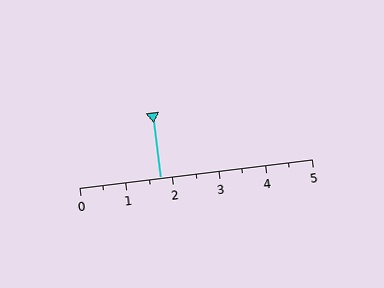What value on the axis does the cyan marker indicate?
The marker indicates approximately 1.8.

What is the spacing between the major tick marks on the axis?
The major ticks are spaced 1 apart.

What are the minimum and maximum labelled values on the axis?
The axis runs from 0 to 5.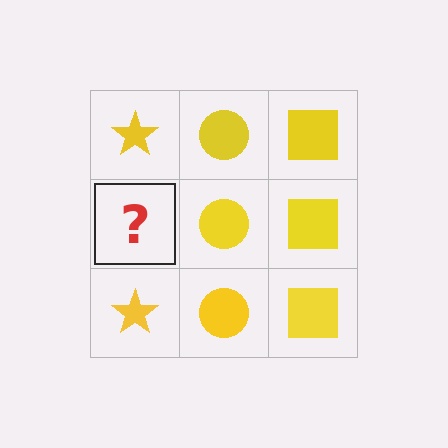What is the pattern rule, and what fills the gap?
The rule is that each column has a consistent shape. The gap should be filled with a yellow star.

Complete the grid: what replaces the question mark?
The question mark should be replaced with a yellow star.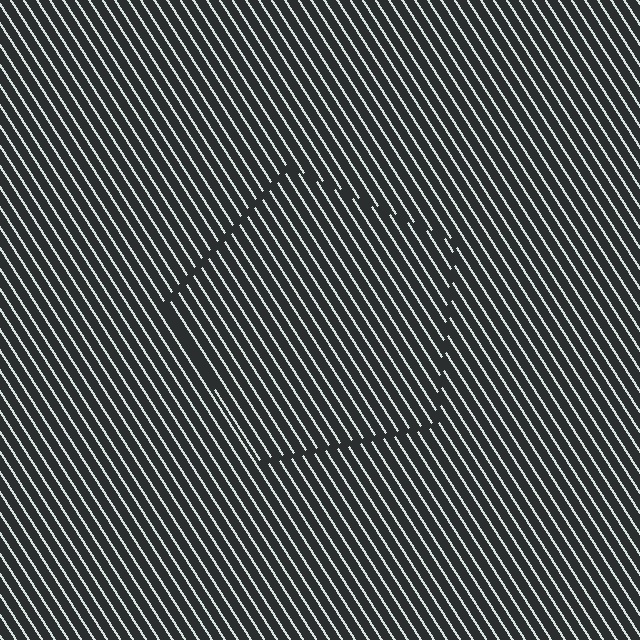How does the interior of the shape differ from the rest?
The interior of the shape contains the same grating, shifted by half a period — the contour is defined by the phase discontinuity where line-ends from the inner and outer gratings abut.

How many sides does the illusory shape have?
5 sides — the line-ends trace a pentagon.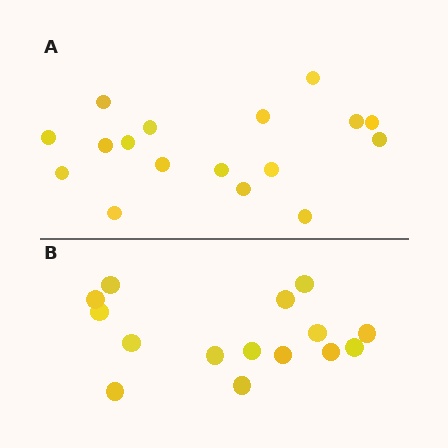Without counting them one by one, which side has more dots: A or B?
Region A (the top region) has more dots.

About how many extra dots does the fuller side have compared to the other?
Region A has just a few more — roughly 2 or 3 more dots than region B.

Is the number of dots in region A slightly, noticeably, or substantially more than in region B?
Region A has only slightly more — the two regions are fairly close. The ratio is roughly 1.1 to 1.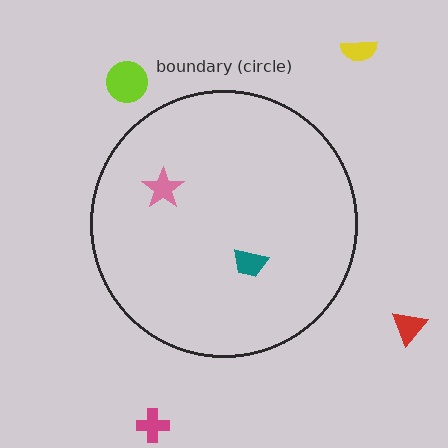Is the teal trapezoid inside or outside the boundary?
Inside.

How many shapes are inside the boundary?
2 inside, 4 outside.